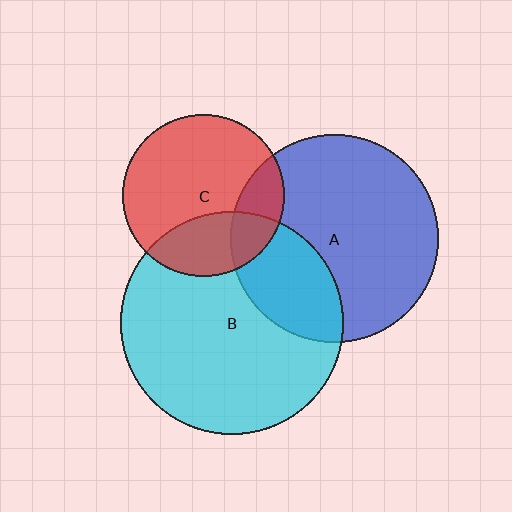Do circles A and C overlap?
Yes.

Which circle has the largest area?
Circle B (cyan).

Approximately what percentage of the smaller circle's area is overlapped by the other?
Approximately 20%.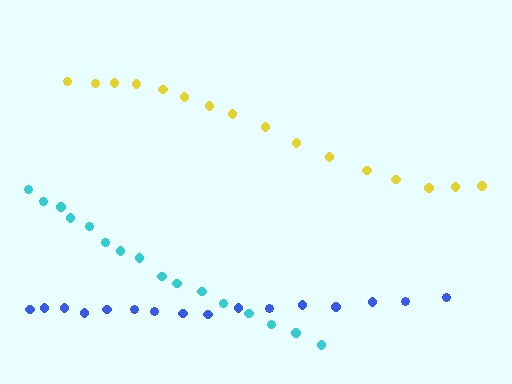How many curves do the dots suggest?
There are 3 distinct paths.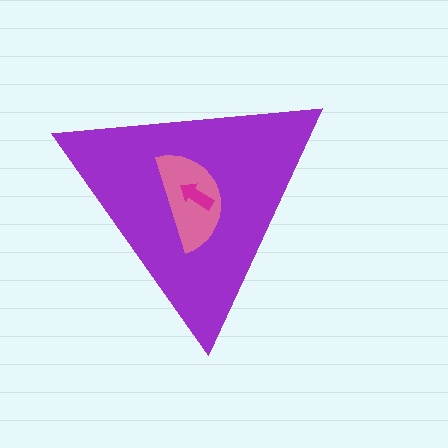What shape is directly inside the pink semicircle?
The magenta arrow.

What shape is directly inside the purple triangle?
The pink semicircle.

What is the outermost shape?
The purple triangle.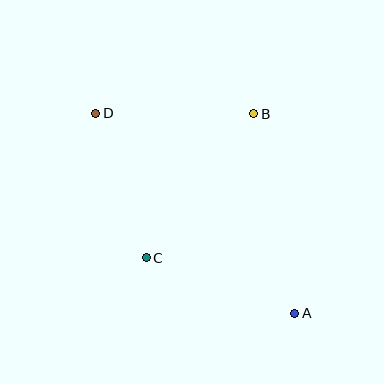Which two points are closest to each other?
Points C and D are closest to each other.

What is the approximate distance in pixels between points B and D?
The distance between B and D is approximately 158 pixels.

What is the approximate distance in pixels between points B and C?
The distance between B and C is approximately 180 pixels.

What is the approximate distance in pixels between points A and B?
The distance between A and B is approximately 204 pixels.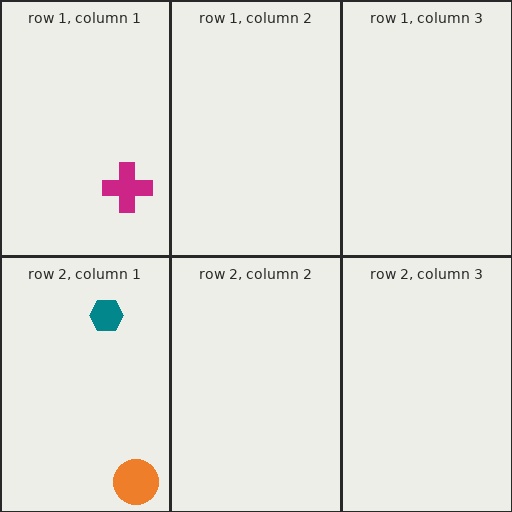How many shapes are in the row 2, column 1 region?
2.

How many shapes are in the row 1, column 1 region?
1.